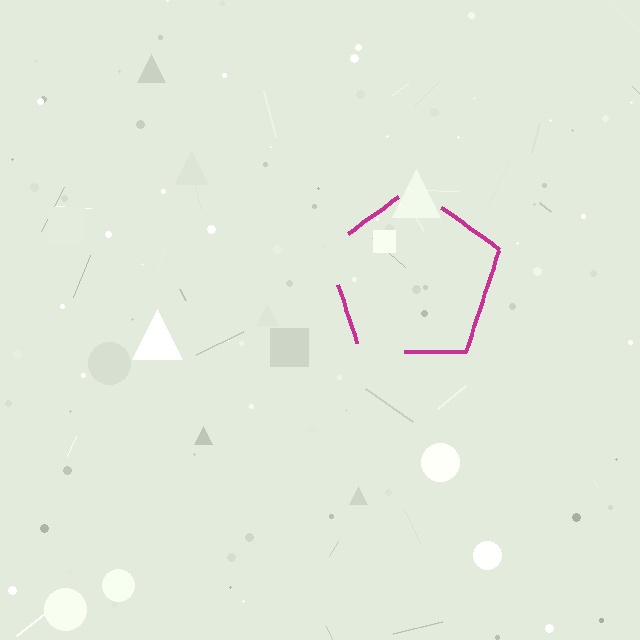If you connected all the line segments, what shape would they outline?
They would outline a pentagon.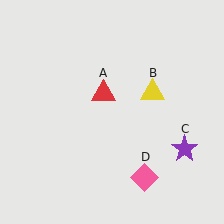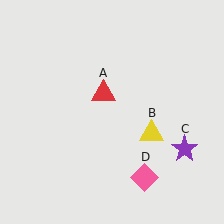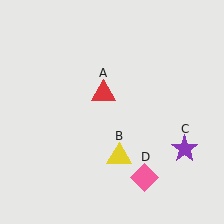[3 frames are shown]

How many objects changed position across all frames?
1 object changed position: yellow triangle (object B).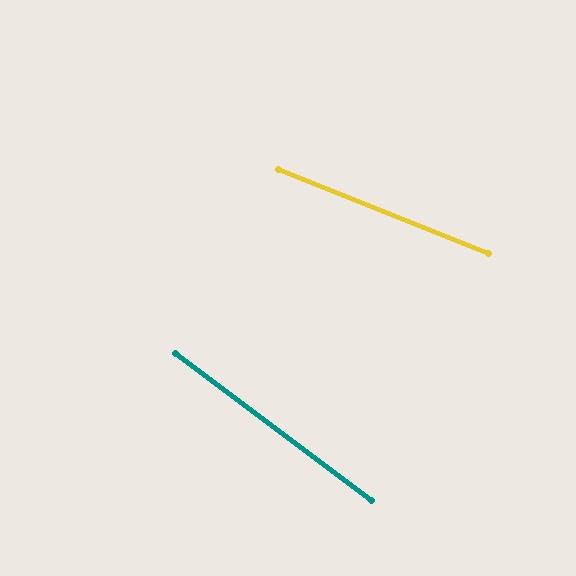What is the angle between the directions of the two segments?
Approximately 15 degrees.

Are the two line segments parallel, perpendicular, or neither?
Neither parallel nor perpendicular — they differ by about 15°.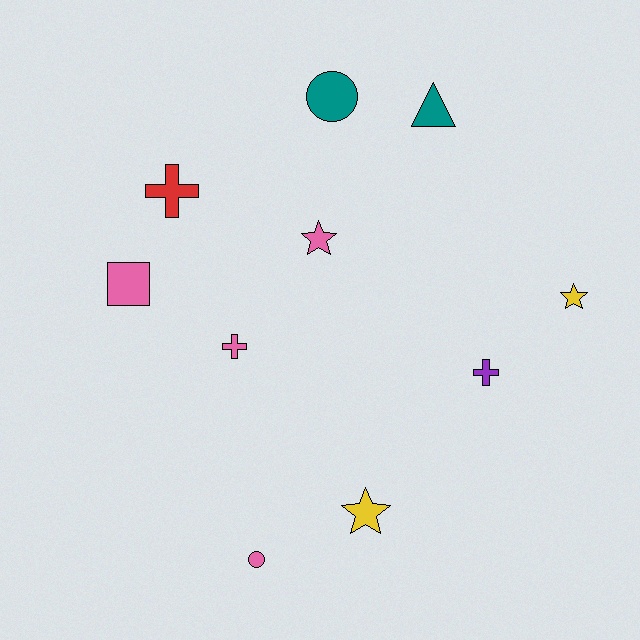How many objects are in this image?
There are 10 objects.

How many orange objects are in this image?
There are no orange objects.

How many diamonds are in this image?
There are no diamonds.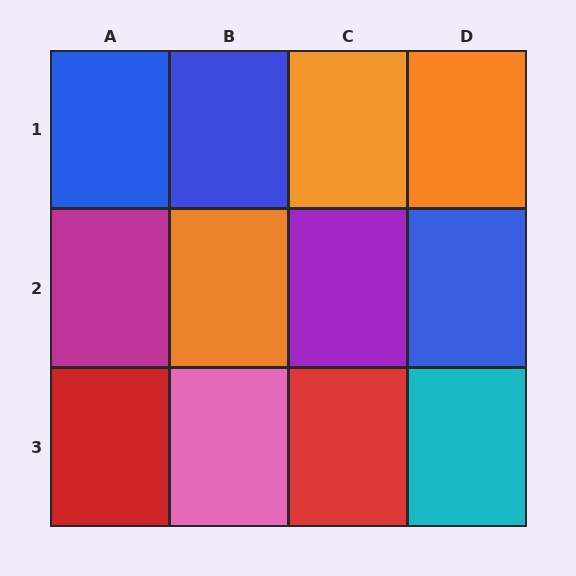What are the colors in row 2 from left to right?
Magenta, orange, purple, blue.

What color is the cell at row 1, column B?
Blue.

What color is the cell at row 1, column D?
Orange.